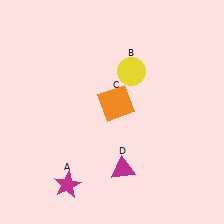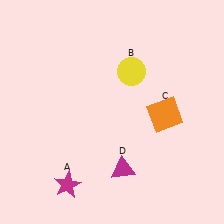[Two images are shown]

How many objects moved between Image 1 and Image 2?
1 object moved between the two images.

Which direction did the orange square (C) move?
The orange square (C) moved right.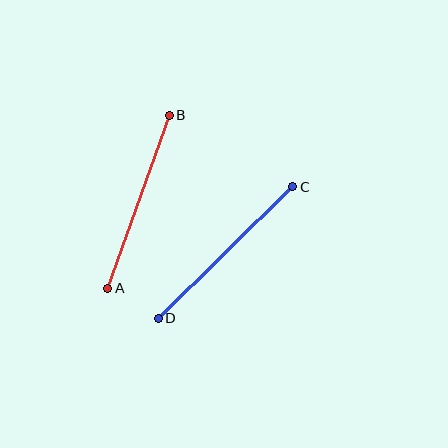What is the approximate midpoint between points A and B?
The midpoint is at approximately (139, 202) pixels.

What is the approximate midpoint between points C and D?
The midpoint is at approximately (225, 252) pixels.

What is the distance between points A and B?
The distance is approximately 184 pixels.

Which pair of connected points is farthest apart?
Points C and D are farthest apart.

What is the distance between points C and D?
The distance is approximately 188 pixels.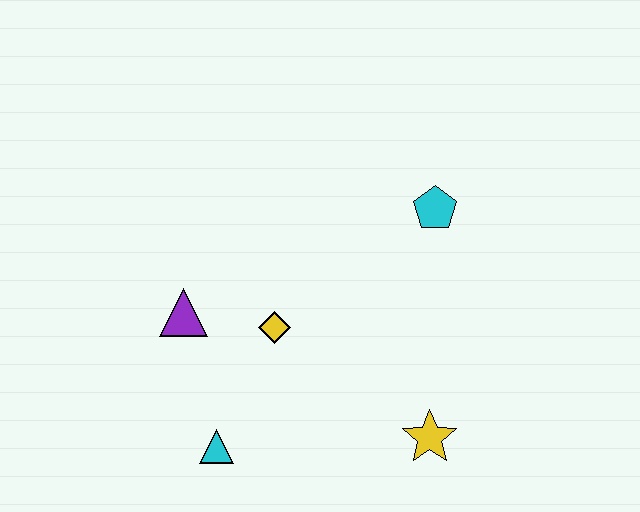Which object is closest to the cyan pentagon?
The yellow diamond is closest to the cyan pentagon.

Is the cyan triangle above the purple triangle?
No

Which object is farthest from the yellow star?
The purple triangle is farthest from the yellow star.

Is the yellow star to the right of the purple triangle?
Yes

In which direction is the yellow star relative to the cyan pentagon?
The yellow star is below the cyan pentagon.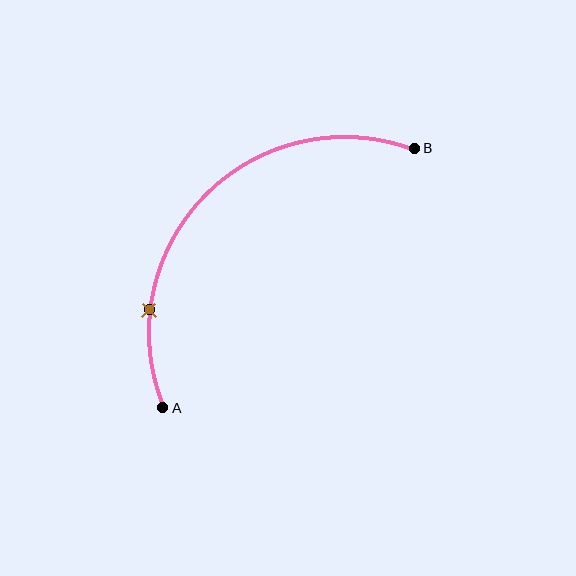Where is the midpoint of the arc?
The arc midpoint is the point on the curve farthest from the straight line joining A and B. It sits above and to the left of that line.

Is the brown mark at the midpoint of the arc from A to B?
No. The brown mark lies on the arc but is closer to endpoint A. The arc midpoint would be at the point on the curve equidistant along the arc from both A and B.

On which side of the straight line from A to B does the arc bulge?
The arc bulges above and to the left of the straight line connecting A and B.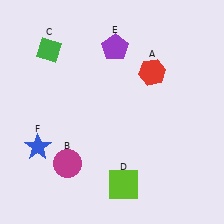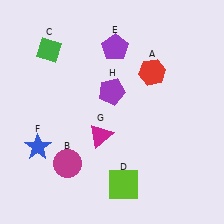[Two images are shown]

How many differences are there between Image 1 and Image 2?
There are 2 differences between the two images.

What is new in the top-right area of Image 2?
A purple pentagon (H) was added in the top-right area of Image 2.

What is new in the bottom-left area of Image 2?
A magenta triangle (G) was added in the bottom-left area of Image 2.